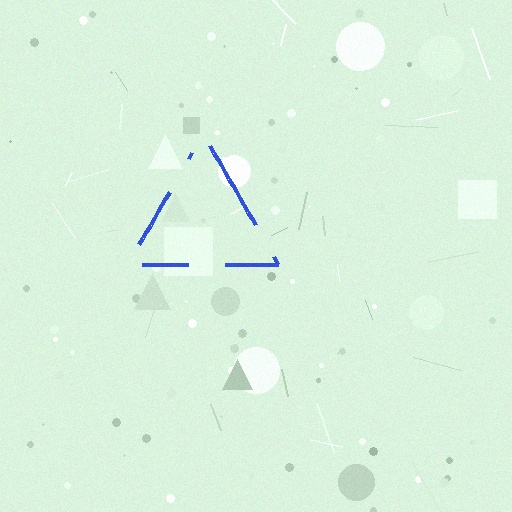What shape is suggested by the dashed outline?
The dashed outline suggests a triangle.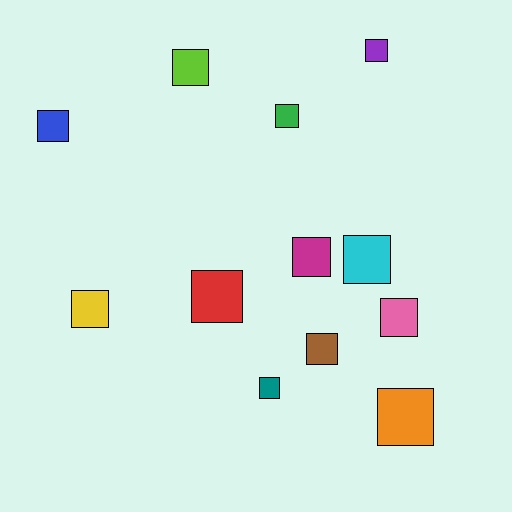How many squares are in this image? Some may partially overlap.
There are 12 squares.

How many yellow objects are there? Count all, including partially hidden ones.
There is 1 yellow object.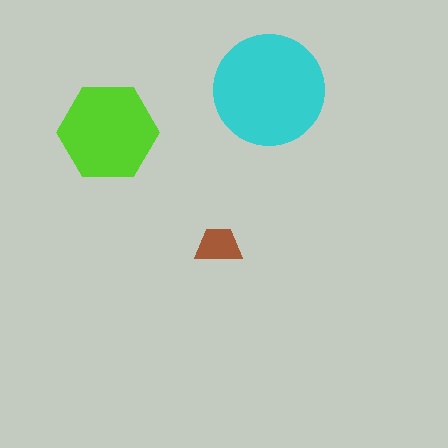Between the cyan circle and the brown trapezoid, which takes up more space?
The cyan circle.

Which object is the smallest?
The brown trapezoid.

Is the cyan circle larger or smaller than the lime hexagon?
Larger.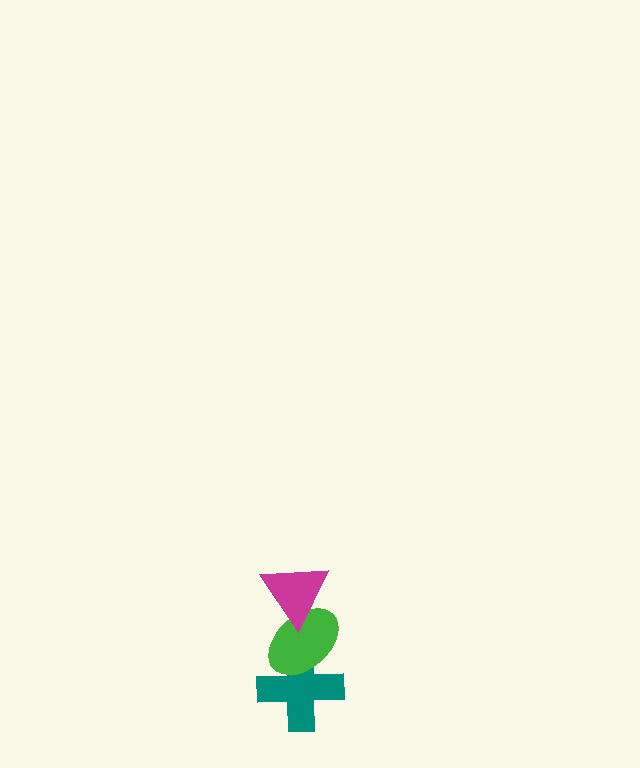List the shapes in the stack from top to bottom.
From top to bottom: the magenta triangle, the green ellipse, the teal cross.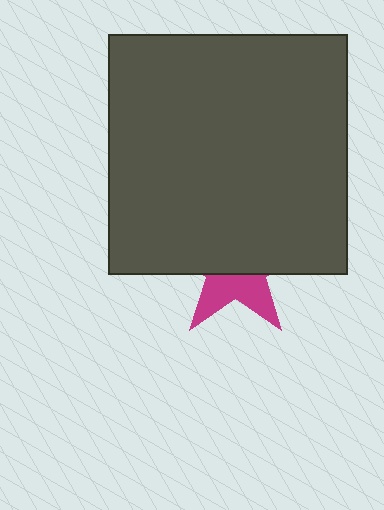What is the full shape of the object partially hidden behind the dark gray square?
The partially hidden object is a magenta star.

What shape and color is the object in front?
The object in front is a dark gray square.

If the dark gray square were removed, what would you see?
You would see the complete magenta star.